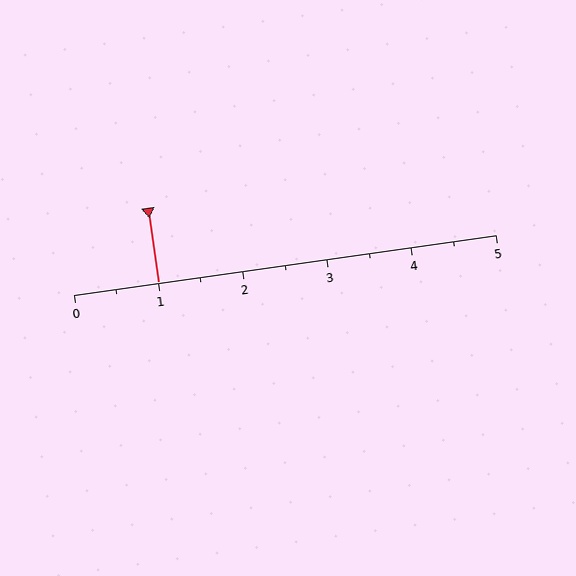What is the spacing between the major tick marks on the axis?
The major ticks are spaced 1 apart.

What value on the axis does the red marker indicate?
The marker indicates approximately 1.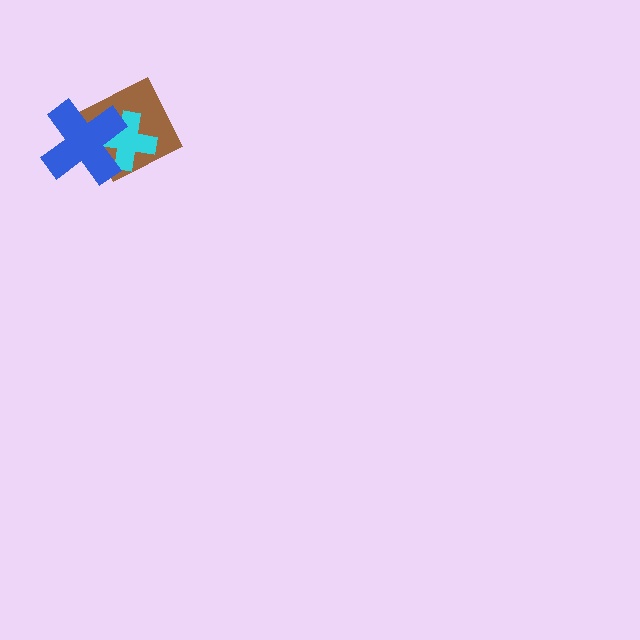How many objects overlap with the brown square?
2 objects overlap with the brown square.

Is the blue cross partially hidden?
No, no other shape covers it.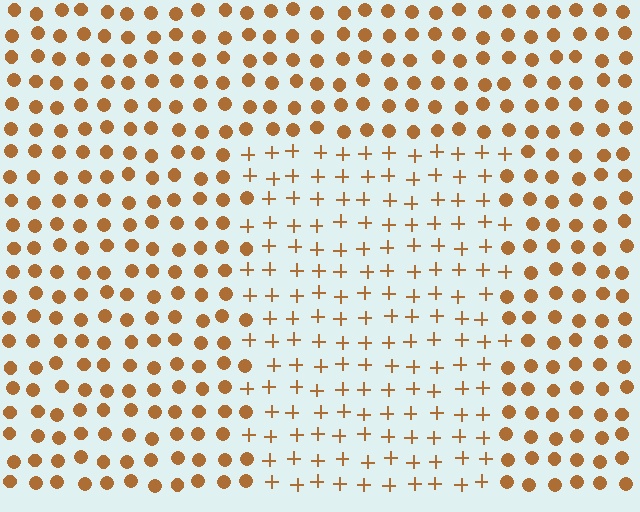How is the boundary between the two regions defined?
The boundary is defined by a change in element shape: plus signs inside vs. circles outside. All elements share the same color and spacing.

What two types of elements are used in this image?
The image uses plus signs inside the rectangle region and circles outside it.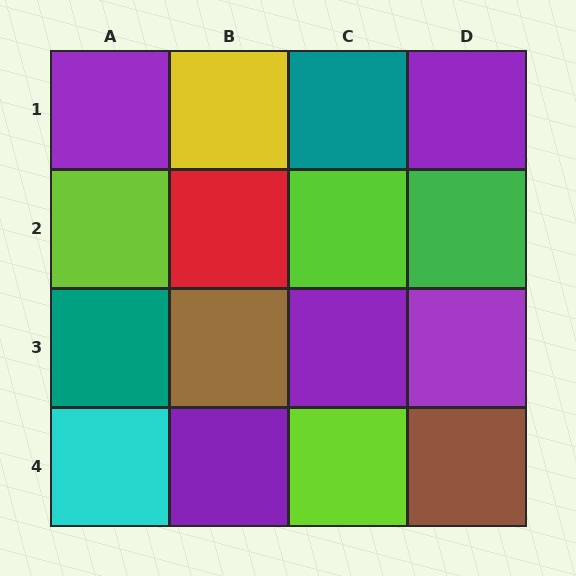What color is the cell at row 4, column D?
Brown.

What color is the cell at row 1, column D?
Purple.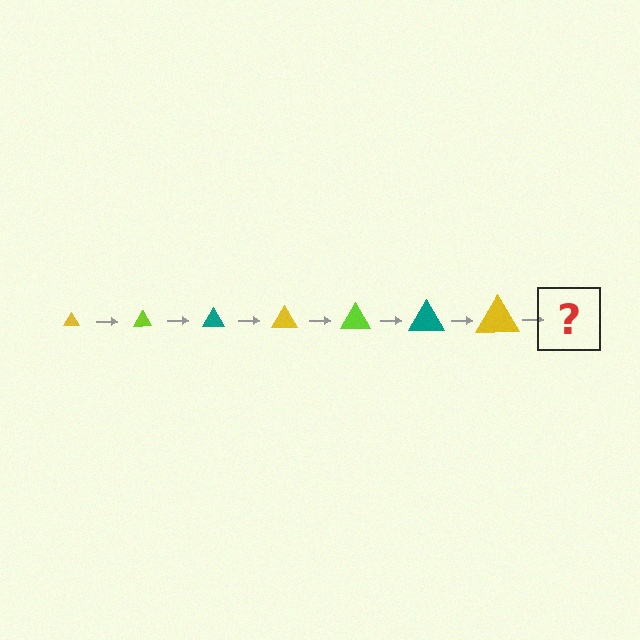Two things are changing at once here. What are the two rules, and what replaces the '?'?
The two rules are that the triangle grows larger each step and the color cycles through yellow, lime, and teal. The '?' should be a lime triangle, larger than the previous one.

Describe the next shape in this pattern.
It should be a lime triangle, larger than the previous one.